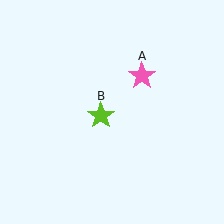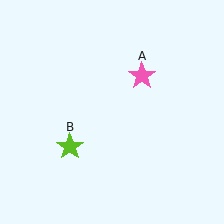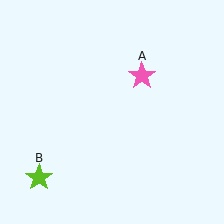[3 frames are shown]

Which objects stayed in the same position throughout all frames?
Pink star (object A) remained stationary.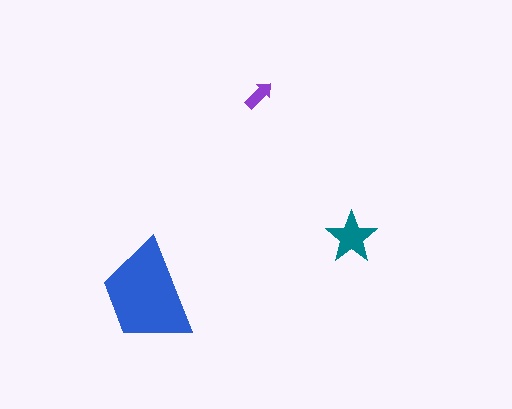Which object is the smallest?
The purple arrow.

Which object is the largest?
The blue trapezoid.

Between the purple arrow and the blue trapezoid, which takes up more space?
The blue trapezoid.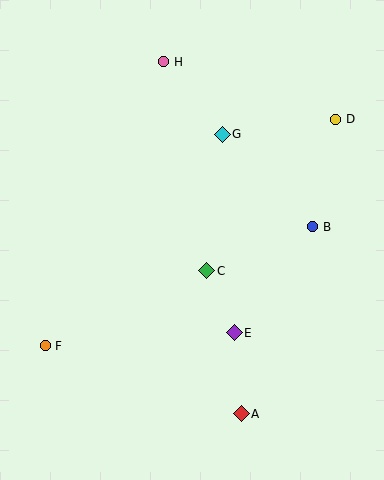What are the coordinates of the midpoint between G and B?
The midpoint between G and B is at (268, 180).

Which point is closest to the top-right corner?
Point D is closest to the top-right corner.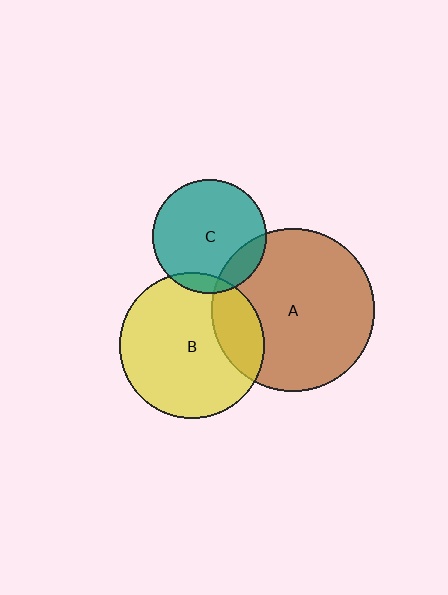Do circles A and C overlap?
Yes.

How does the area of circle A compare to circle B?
Approximately 1.3 times.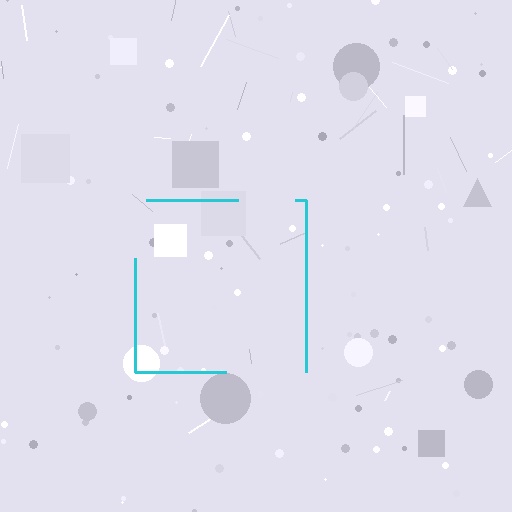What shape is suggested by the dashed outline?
The dashed outline suggests a square.